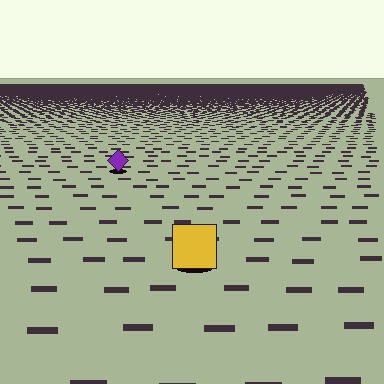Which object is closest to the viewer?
The yellow square is closest. The texture marks near it are larger and more spread out.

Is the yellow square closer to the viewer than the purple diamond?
Yes. The yellow square is closer — you can tell from the texture gradient: the ground texture is coarser near it.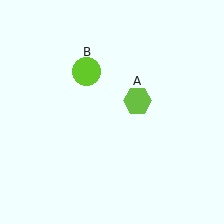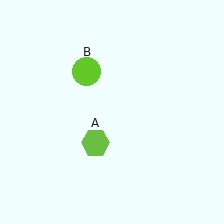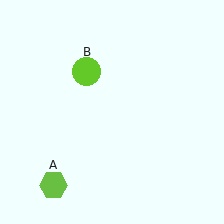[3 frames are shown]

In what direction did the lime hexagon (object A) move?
The lime hexagon (object A) moved down and to the left.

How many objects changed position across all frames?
1 object changed position: lime hexagon (object A).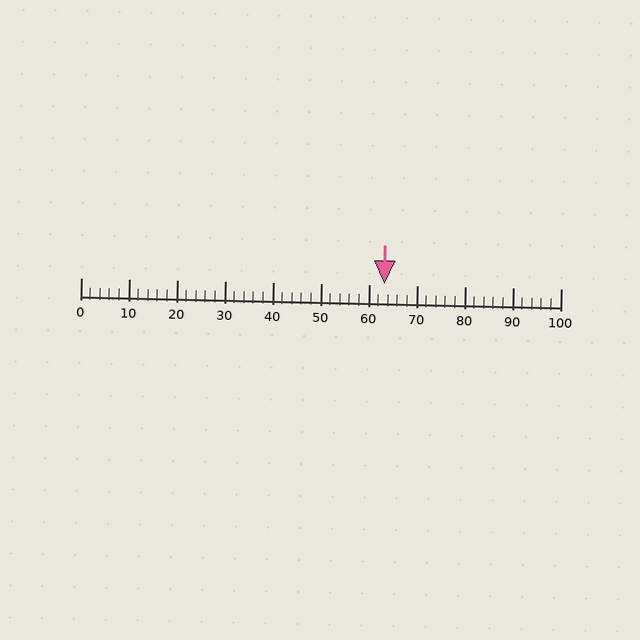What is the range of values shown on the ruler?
The ruler shows values from 0 to 100.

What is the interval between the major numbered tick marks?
The major tick marks are spaced 10 units apart.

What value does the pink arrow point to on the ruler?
The pink arrow points to approximately 63.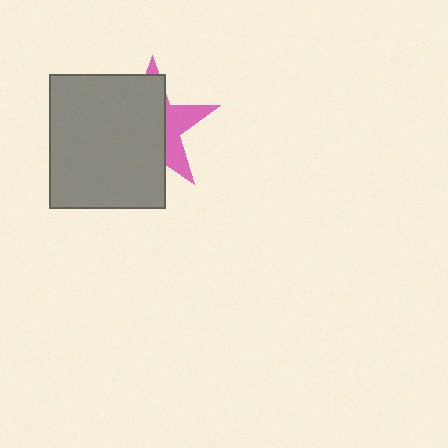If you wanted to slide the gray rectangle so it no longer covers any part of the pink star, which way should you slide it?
Slide it left — that is the most direct way to separate the two shapes.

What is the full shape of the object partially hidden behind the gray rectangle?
The partially hidden object is a pink star.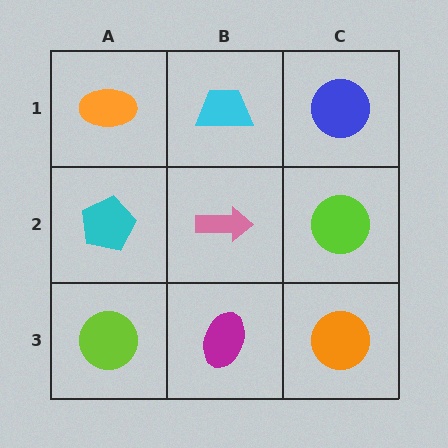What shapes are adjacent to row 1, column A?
A cyan pentagon (row 2, column A), a cyan trapezoid (row 1, column B).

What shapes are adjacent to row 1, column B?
A pink arrow (row 2, column B), an orange ellipse (row 1, column A), a blue circle (row 1, column C).